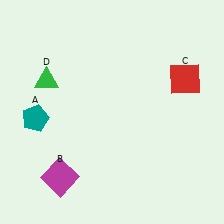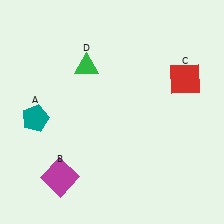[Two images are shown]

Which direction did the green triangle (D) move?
The green triangle (D) moved right.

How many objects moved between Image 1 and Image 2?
1 object moved between the two images.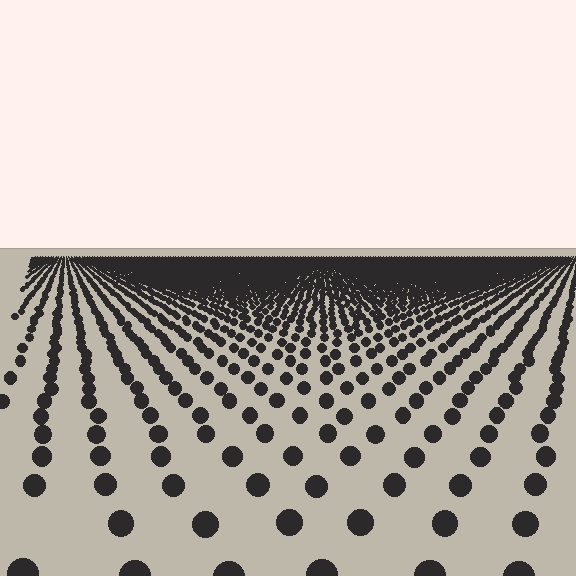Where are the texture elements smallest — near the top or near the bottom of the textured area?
Near the top.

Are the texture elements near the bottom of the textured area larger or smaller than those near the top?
Larger. Near the bottom, elements are closer to the viewer and appear at a bigger on-screen size.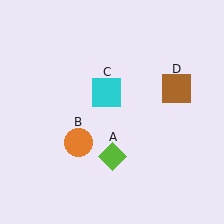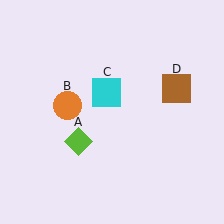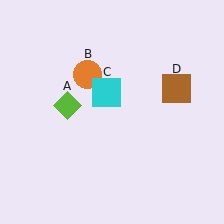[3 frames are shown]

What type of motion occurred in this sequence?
The lime diamond (object A), orange circle (object B) rotated clockwise around the center of the scene.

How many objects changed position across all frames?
2 objects changed position: lime diamond (object A), orange circle (object B).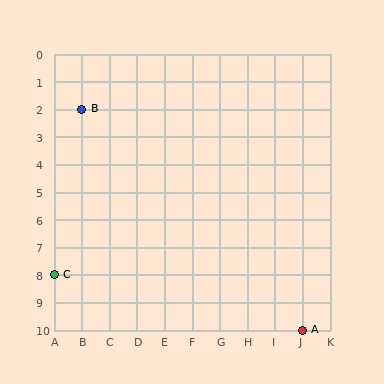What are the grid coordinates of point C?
Point C is at grid coordinates (A, 8).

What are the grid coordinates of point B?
Point B is at grid coordinates (B, 2).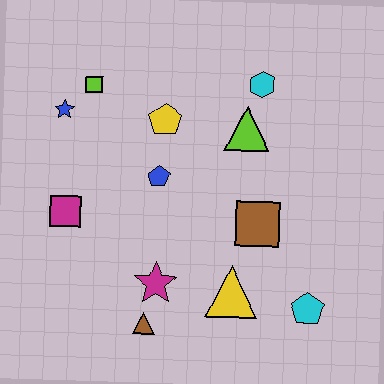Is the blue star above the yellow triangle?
Yes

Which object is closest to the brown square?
The yellow triangle is closest to the brown square.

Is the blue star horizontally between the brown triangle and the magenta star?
No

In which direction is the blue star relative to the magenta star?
The blue star is above the magenta star.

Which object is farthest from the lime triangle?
The brown triangle is farthest from the lime triangle.